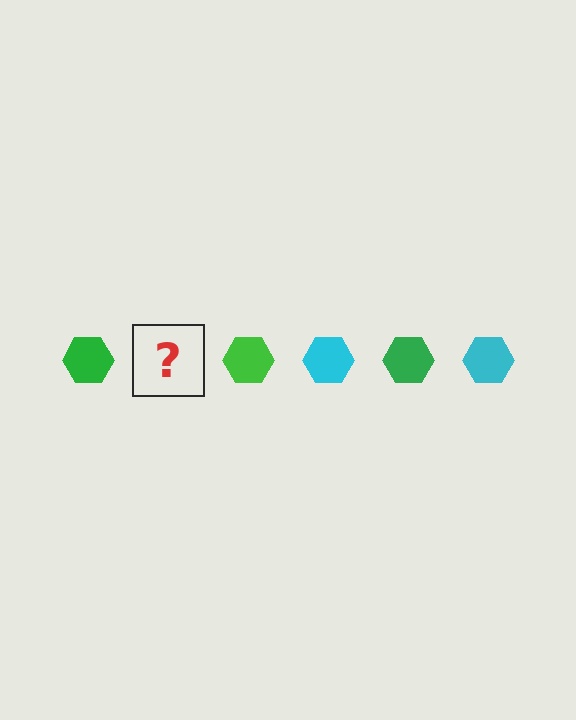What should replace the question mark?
The question mark should be replaced with a cyan hexagon.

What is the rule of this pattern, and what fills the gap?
The rule is that the pattern cycles through green, cyan hexagons. The gap should be filled with a cyan hexagon.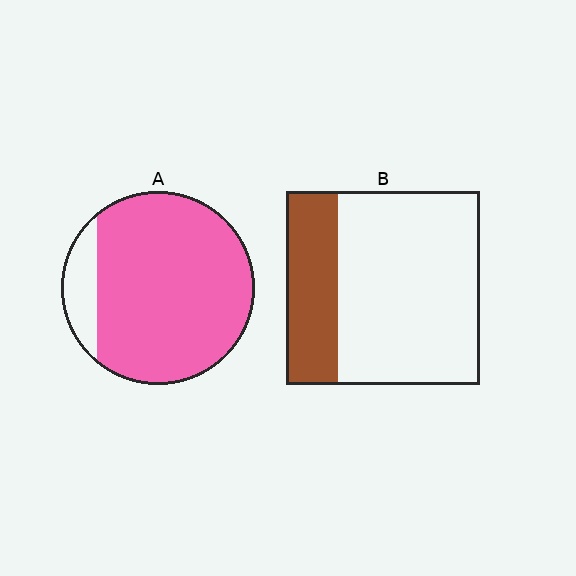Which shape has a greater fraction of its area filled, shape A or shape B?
Shape A.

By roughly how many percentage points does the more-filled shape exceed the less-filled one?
By roughly 60 percentage points (A over B).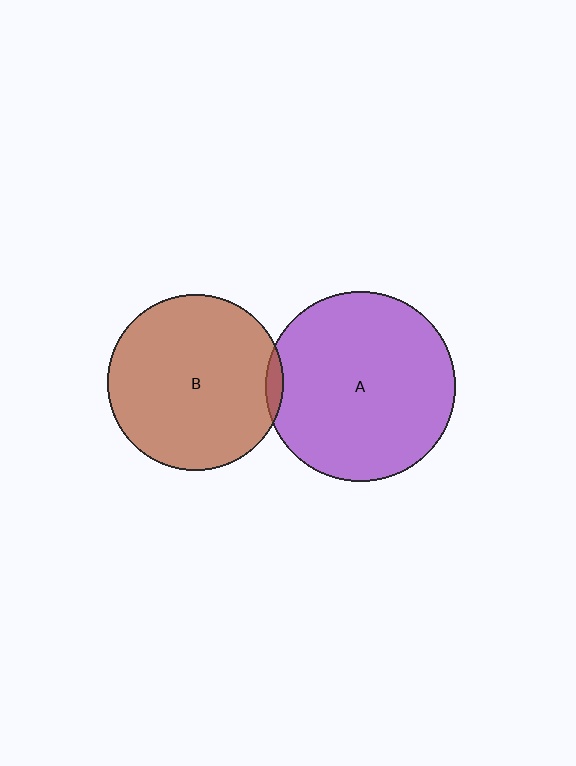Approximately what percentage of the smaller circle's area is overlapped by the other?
Approximately 5%.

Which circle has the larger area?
Circle A (purple).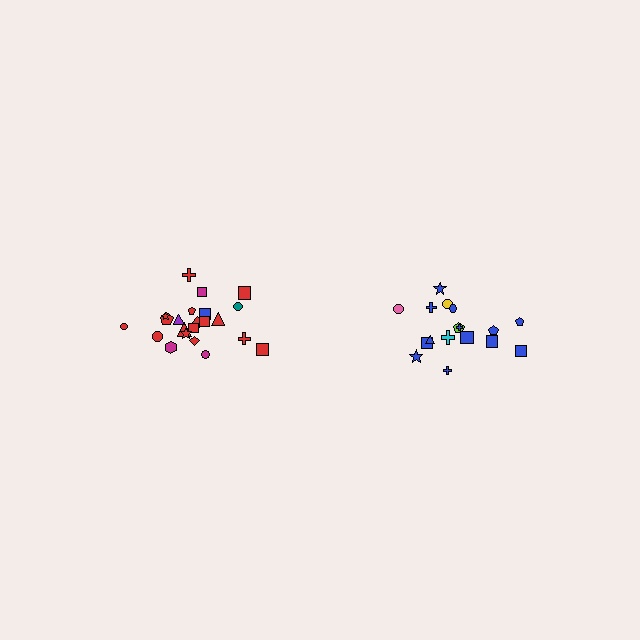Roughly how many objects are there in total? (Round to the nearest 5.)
Roughly 40 objects in total.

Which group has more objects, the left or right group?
The left group.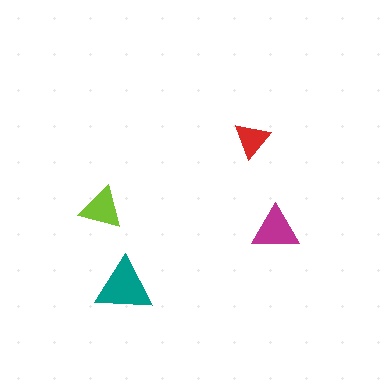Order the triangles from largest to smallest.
the teal one, the magenta one, the lime one, the red one.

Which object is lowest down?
The teal triangle is bottommost.